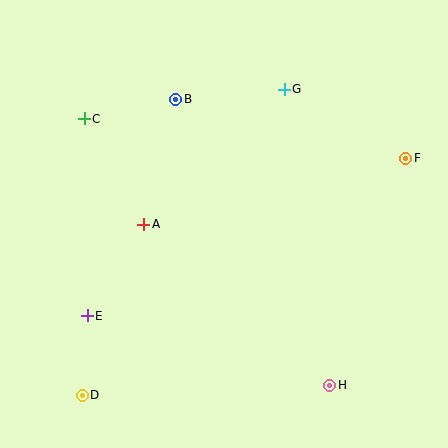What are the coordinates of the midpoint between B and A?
The midpoint between B and A is at (160, 162).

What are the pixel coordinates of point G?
Point G is at (284, 89).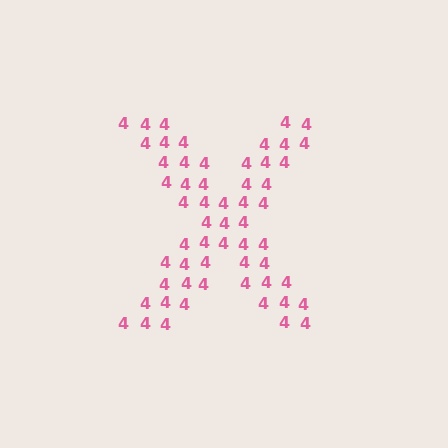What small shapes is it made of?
It is made of small digit 4's.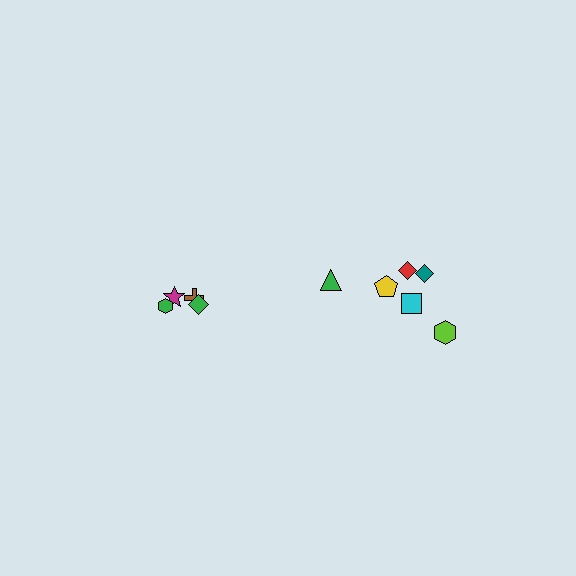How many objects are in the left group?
There are 4 objects.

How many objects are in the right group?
There are 6 objects.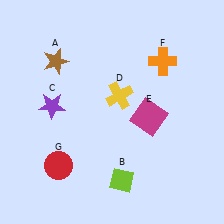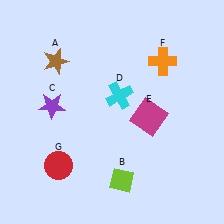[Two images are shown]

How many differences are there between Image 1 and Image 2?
There is 1 difference between the two images.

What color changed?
The cross (D) changed from yellow in Image 1 to cyan in Image 2.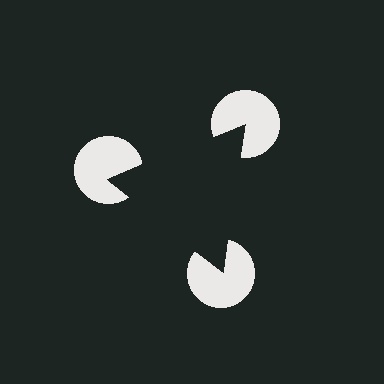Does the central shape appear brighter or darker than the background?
It typically appears slightly darker than the background, even though no actual brightness change is drawn.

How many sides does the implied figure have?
3 sides.